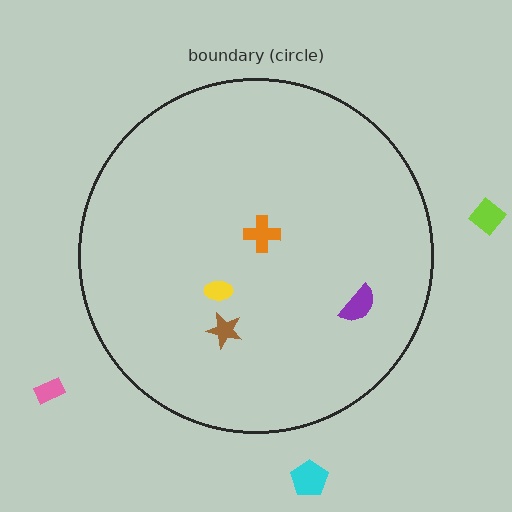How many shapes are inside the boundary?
4 inside, 3 outside.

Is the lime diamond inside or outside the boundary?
Outside.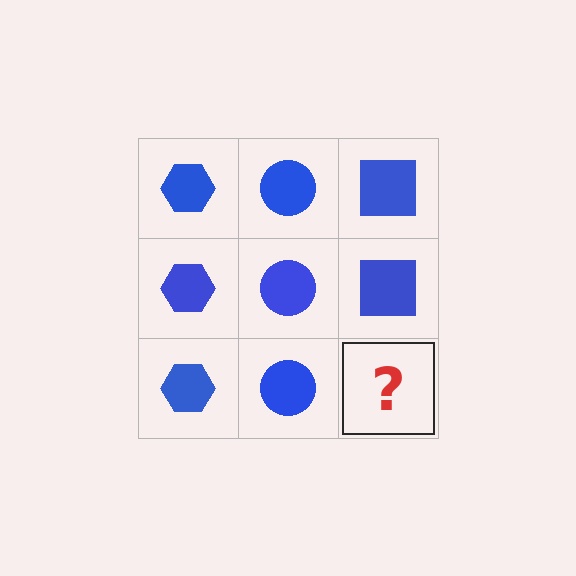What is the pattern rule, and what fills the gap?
The rule is that each column has a consistent shape. The gap should be filled with a blue square.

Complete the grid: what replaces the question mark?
The question mark should be replaced with a blue square.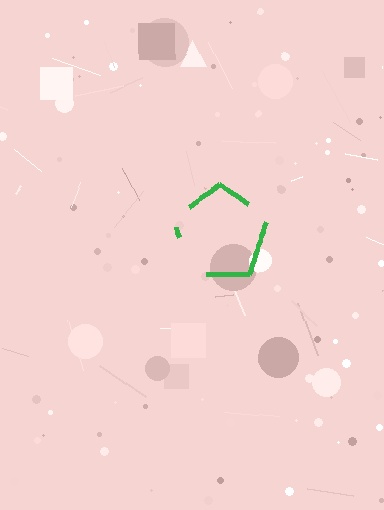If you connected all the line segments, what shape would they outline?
They would outline a pentagon.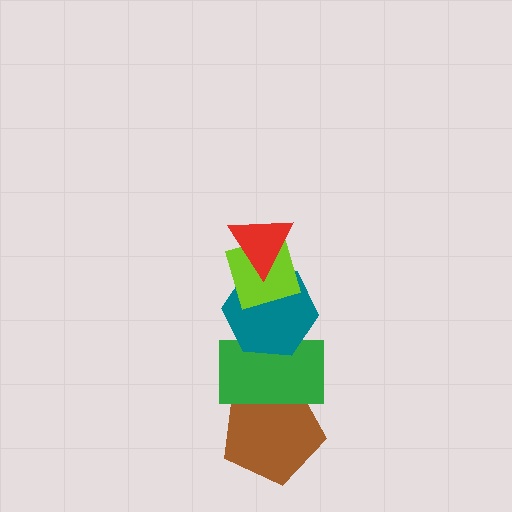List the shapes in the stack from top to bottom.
From top to bottom: the red triangle, the lime diamond, the teal hexagon, the green rectangle, the brown pentagon.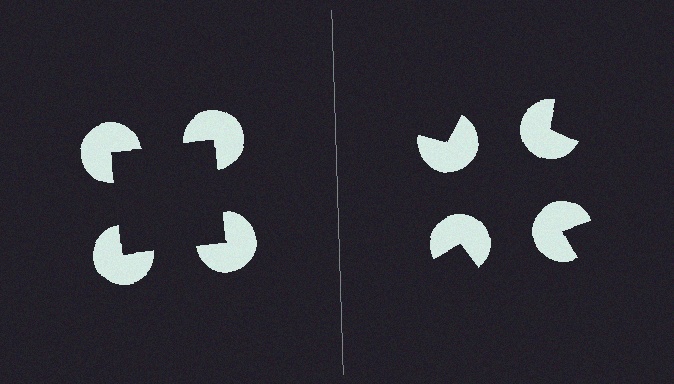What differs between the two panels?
The pac-man discs are positioned identically on both sides; only the wedge orientations differ. On the left they align to a square; on the right they are misaligned.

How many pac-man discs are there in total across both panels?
8 — 4 on each side.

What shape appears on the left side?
An illusory square.